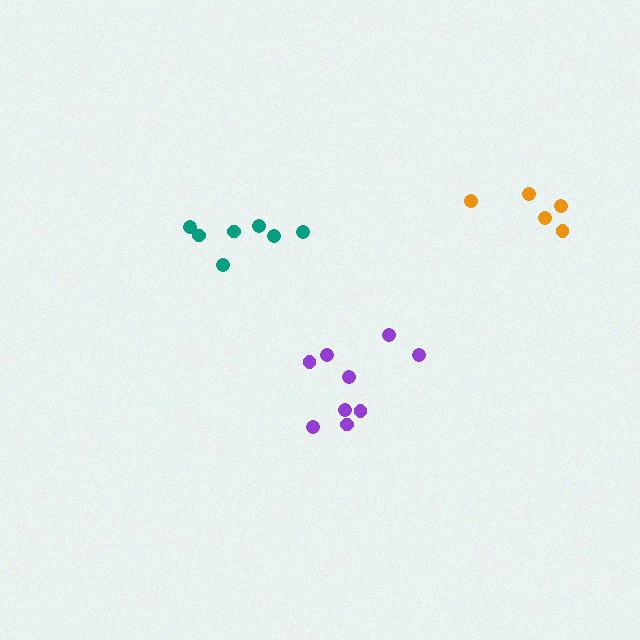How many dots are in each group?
Group 1: 9 dots, Group 2: 7 dots, Group 3: 5 dots (21 total).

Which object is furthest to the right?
The orange cluster is rightmost.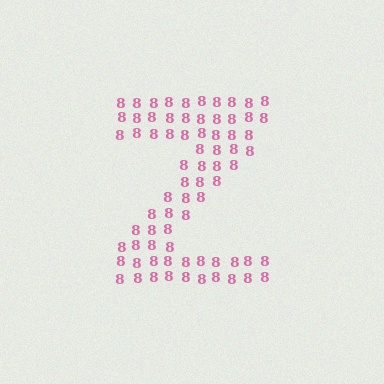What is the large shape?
The large shape is the letter Z.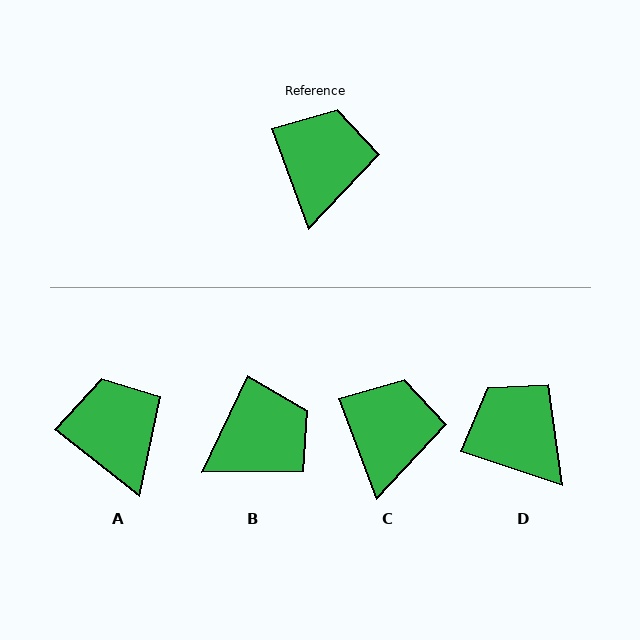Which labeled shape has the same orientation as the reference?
C.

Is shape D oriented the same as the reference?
No, it is off by about 51 degrees.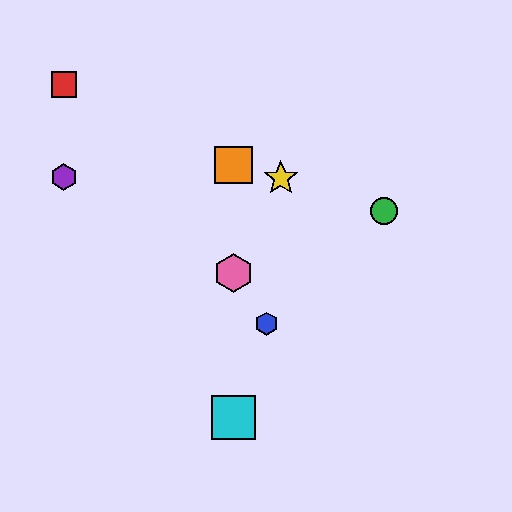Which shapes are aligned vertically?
The orange square, the cyan square, the pink hexagon are aligned vertically.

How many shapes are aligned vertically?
3 shapes (the orange square, the cyan square, the pink hexagon) are aligned vertically.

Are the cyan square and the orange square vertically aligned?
Yes, both are at x≈233.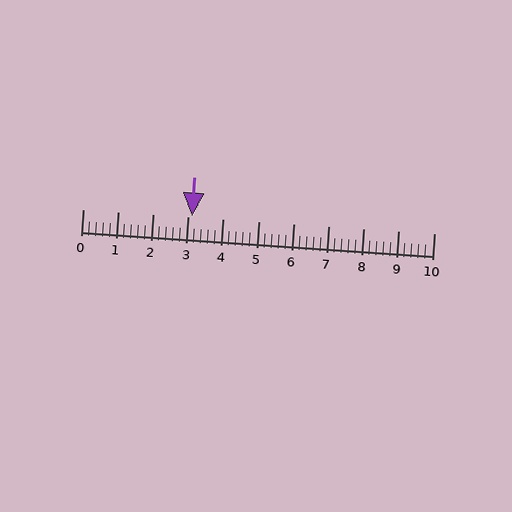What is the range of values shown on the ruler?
The ruler shows values from 0 to 10.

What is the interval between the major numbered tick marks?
The major tick marks are spaced 1 units apart.